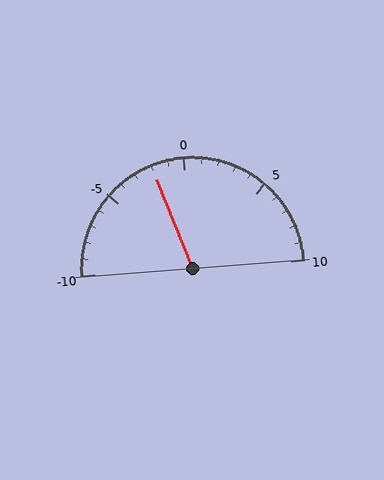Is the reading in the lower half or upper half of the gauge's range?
The reading is in the lower half of the range (-10 to 10).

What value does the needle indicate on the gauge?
The needle indicates approximately -2.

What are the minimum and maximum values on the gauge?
The gauge ranges from -10 to 10.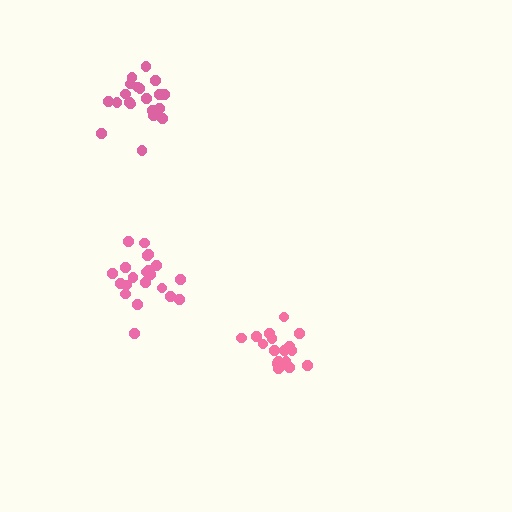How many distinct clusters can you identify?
There are 3 distinct clusters.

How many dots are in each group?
Group 1: 17 dots, Group 2: 20 dots, Group 3: 21 dots (58 total).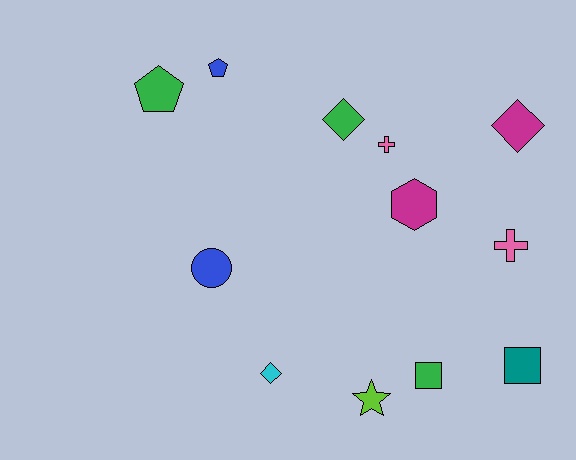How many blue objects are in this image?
There are 2 blue objects.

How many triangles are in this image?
There are no triangles.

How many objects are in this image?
There are 12 objects.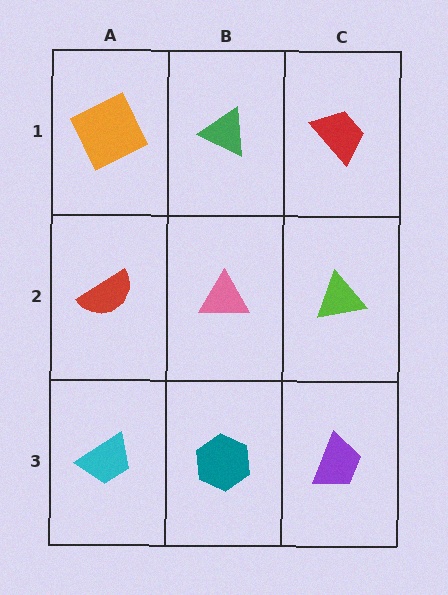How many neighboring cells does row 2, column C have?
3.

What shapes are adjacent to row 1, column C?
A lime triangle (row 2, column C), a green triangle (row 1, column B).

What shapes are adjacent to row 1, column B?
A pink triangle (row 2, column B), an orange square (row 1, column A), a red trapezoid (row 1, column C).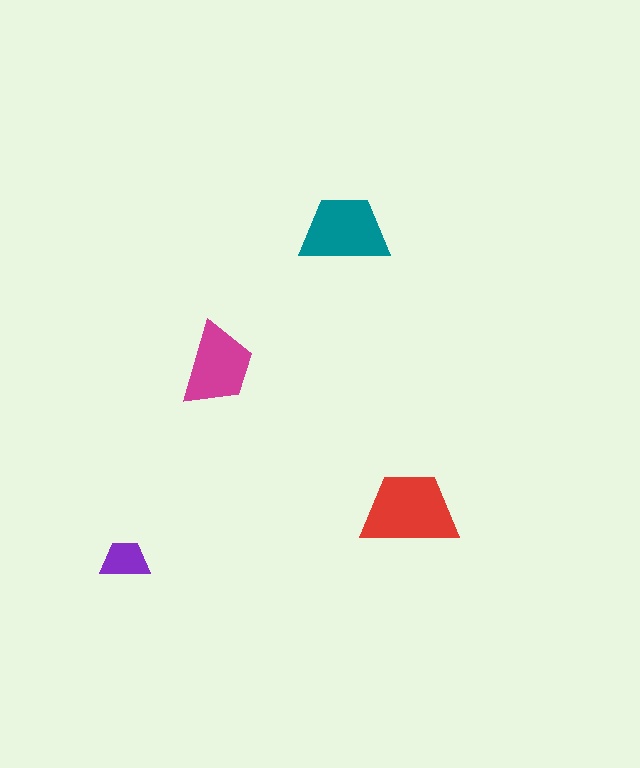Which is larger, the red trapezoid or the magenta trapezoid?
The red one.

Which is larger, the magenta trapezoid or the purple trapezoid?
The magenta one.